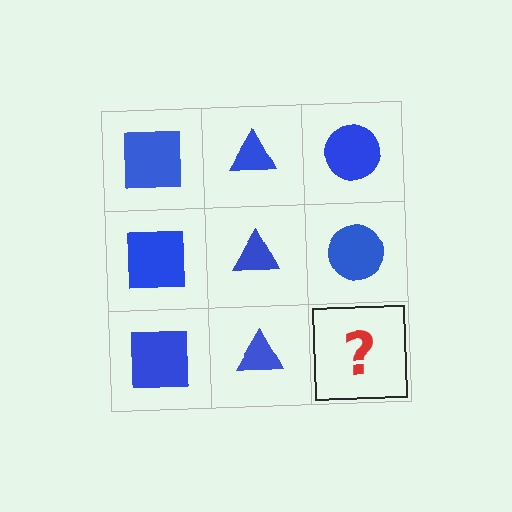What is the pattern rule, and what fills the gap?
The rule is that each column has a consistent shape. The gap should be filled with a blue circle.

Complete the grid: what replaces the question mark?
The question mark should be replaced with a blue circle.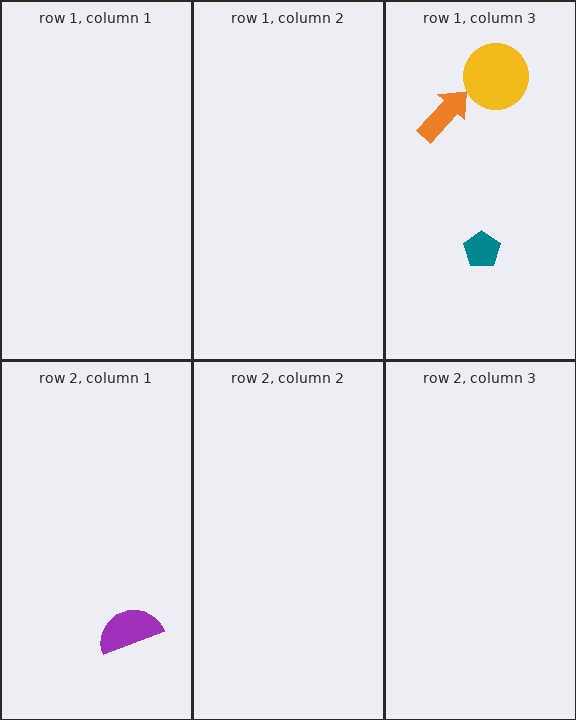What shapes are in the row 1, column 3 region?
The yellow circle, the teal pentagon, the orange arrow.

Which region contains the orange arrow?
The row 1, column 3 region.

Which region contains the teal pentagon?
The row 1, column 3 region.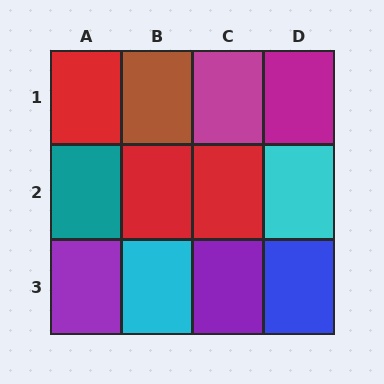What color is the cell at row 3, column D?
Blue.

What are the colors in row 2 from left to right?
Teal, red, red, cyan.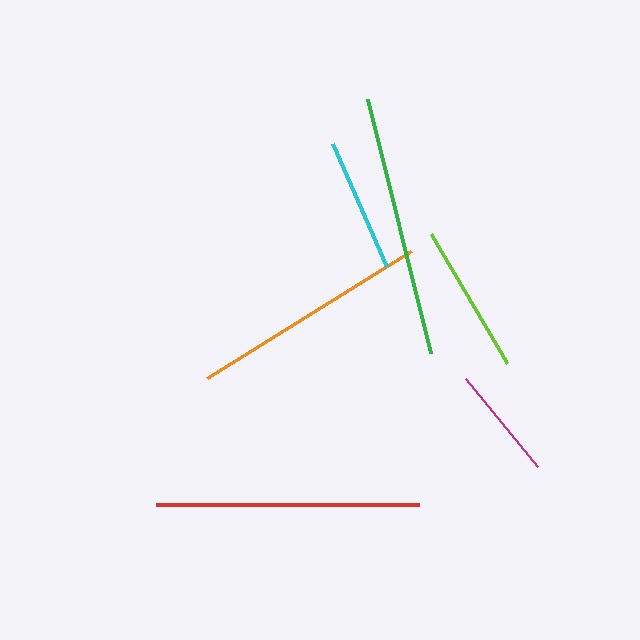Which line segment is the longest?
The red line is the longest at approximately 263 pixels.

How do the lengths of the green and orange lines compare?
The green and orange lines are approximately the same length.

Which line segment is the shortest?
The magenta line is the shortest at approximately 114 pixels.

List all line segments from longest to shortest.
From longest to shortest: red, green, orange, lime, cyan, magenta.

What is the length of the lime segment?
The lime segment is approximately 149 pixels long.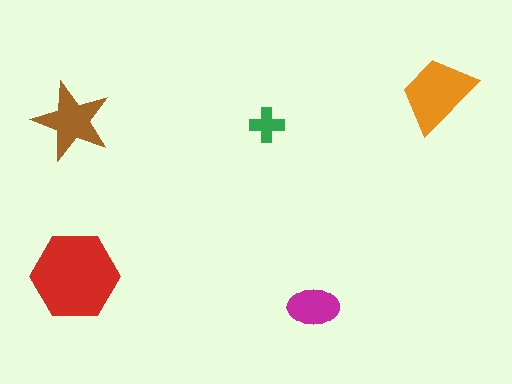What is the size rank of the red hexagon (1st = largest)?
1st.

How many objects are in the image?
There are 5 objects in the image.